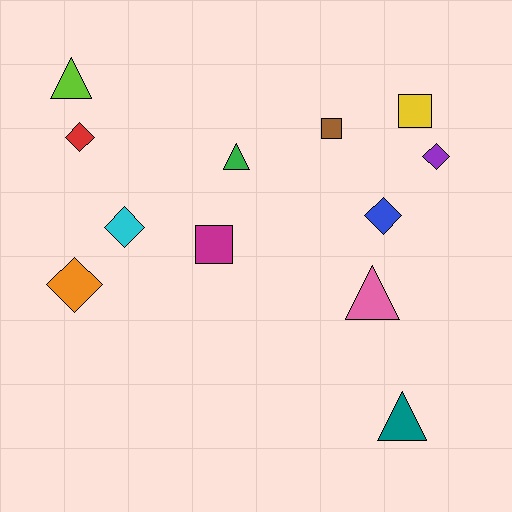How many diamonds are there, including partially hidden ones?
There are 5 diamonds.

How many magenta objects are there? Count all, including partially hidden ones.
There is 1 magenta object.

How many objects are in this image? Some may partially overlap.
There are 12 objects.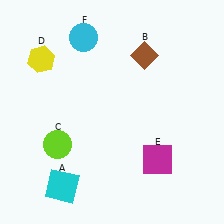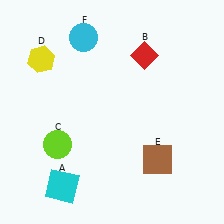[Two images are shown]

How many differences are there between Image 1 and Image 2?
There are 2 differences between the two images.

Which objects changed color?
B changed from brown to red. E changed from magenta to brown.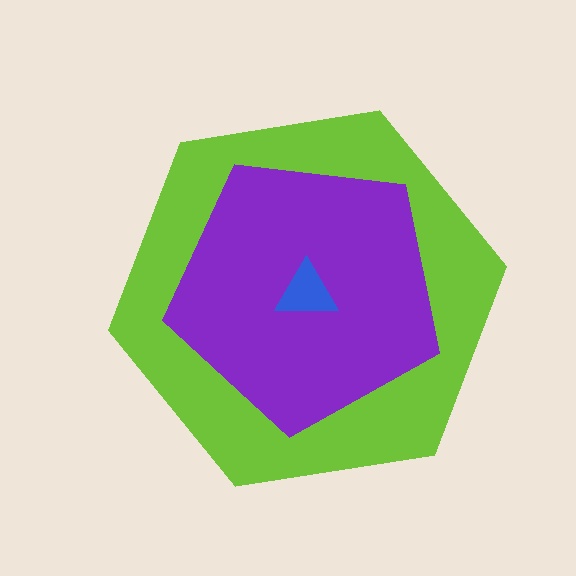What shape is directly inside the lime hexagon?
The purple pentagon.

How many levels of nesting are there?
3.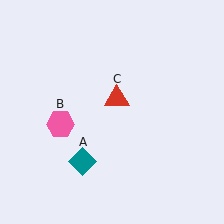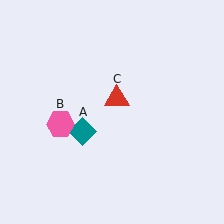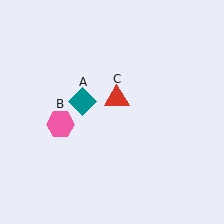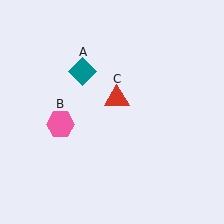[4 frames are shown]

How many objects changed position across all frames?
1 object changed position: teal diamond (object A).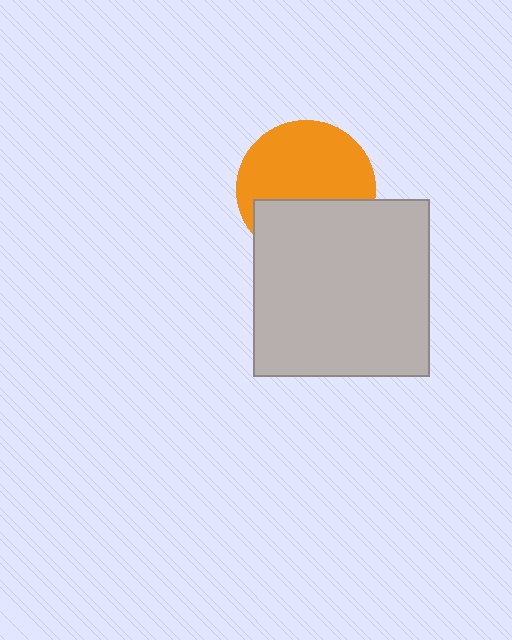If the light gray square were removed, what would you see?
You would see the complete orange circle.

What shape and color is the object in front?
The object in front is a light gray square.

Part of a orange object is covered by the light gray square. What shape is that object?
It is a circle.